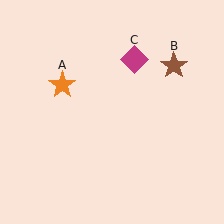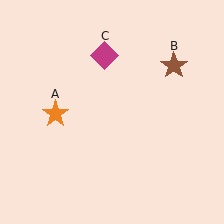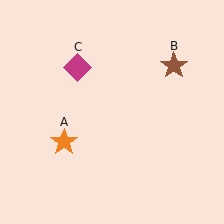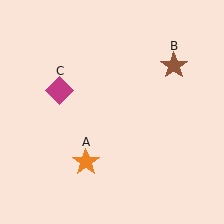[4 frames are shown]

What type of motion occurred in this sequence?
The orange star (object A), magenta diamond (object C) rotated counterclockwise around the center of the scene.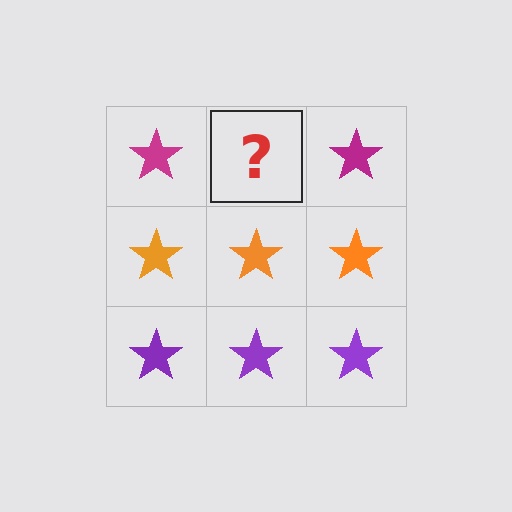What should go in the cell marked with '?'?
The missing cell should contain a magenta star.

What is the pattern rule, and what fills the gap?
The rule is that each row has a consistent color. The gap should be filled with a magenta star.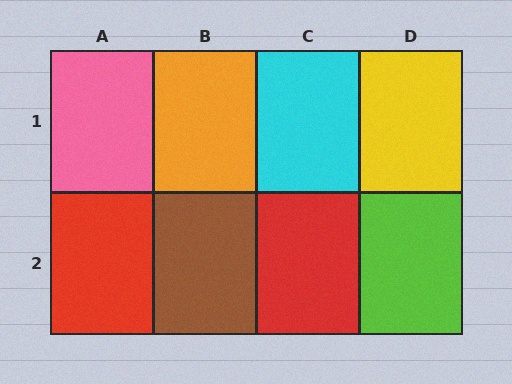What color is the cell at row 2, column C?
Red.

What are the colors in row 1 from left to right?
Pink, orange, cyan, yellow.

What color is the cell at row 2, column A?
Red.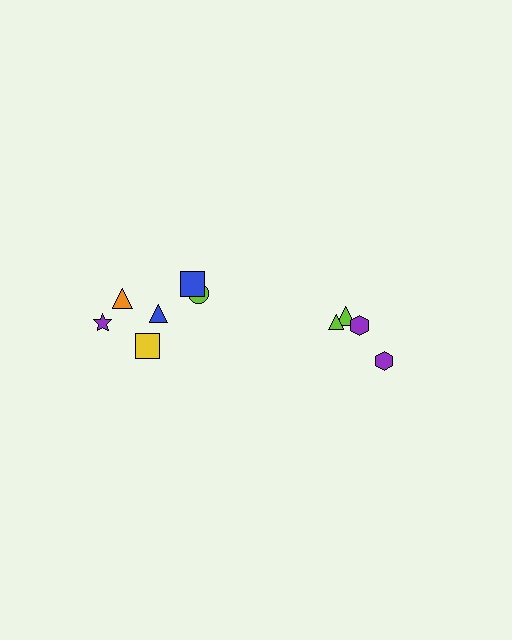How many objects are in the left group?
There are 6 objects.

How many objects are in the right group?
There are 4 objects.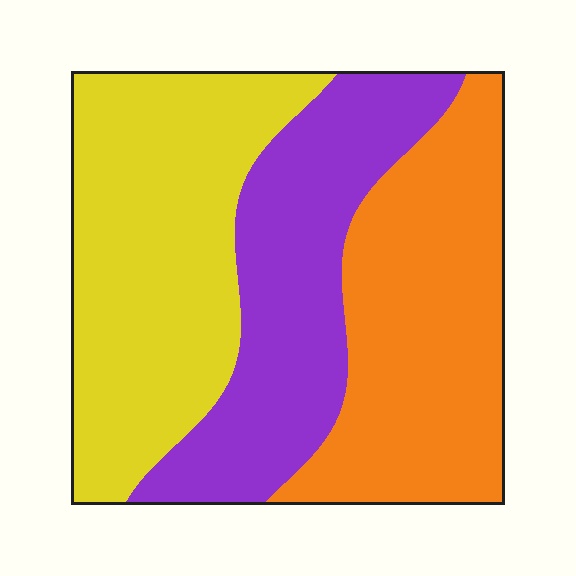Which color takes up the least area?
Purple, at roughly 30%.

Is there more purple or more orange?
Orange.